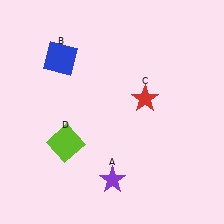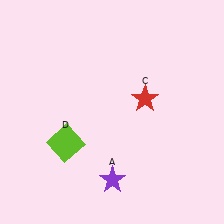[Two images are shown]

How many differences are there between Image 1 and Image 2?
There is 1 difference between the two images.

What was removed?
The blue square (B) was removed in Image 2.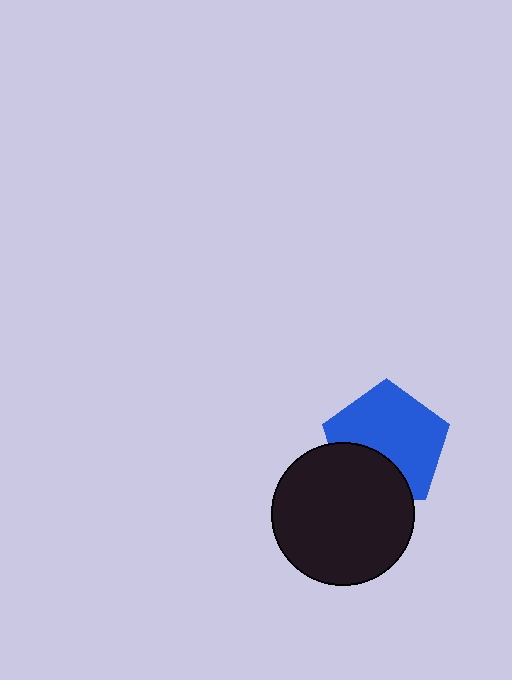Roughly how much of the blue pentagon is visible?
Most of it is visible (roughly 69%).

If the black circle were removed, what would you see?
You would see the complete blue pentagon.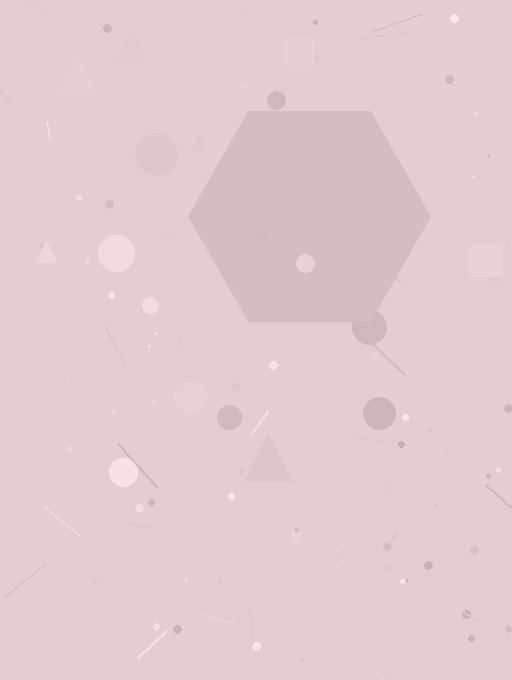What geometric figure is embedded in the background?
A hexagon is embedded in the background.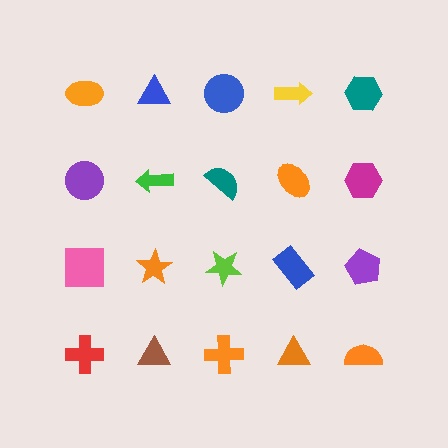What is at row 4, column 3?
An orange cross.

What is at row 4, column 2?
A brown triangle.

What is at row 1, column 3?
A blue circle.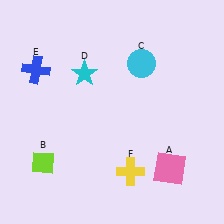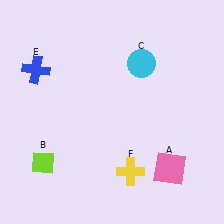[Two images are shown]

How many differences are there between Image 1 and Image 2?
There is 1 difference between the two images.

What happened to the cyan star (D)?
The cyan star (D) was removed in Image 2. It was in the top-left area of Image 1.